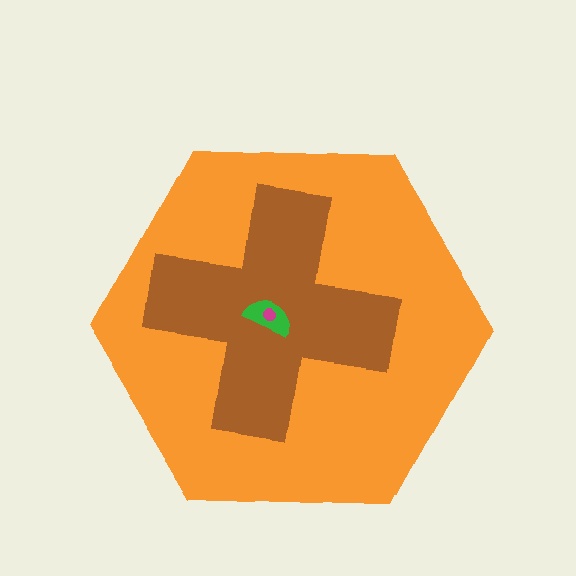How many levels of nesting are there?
4.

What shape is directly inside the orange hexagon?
The brown cross.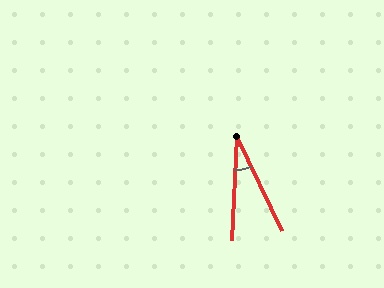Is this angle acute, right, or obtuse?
It is acute.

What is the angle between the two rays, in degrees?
Approximately 28 degrees.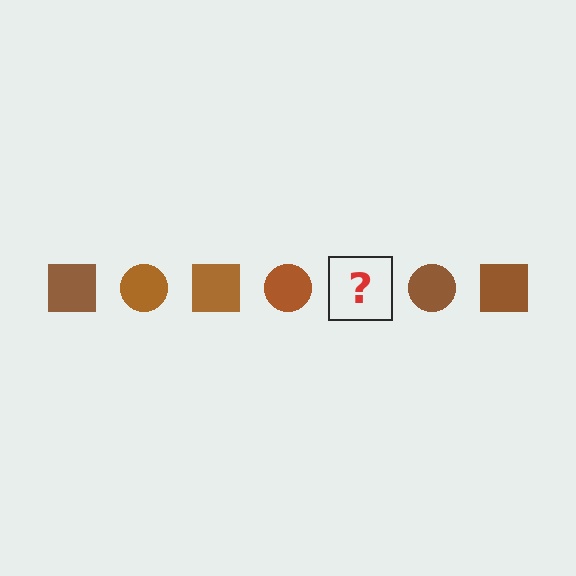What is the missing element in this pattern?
The missing element is a brown square.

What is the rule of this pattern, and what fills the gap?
The rule is that the pattern cycles through square, circle shapes in brown. The gap should be filled with a brown square.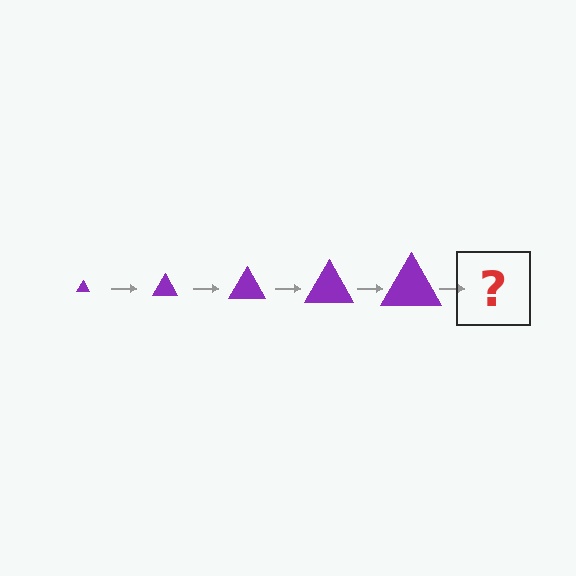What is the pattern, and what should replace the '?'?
The pattern is that the triangle gets progressively larger each step. The '?' should be a purple triangle, larger than the previous one.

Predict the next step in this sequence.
The next step is a purple triangle, larger than the previous one.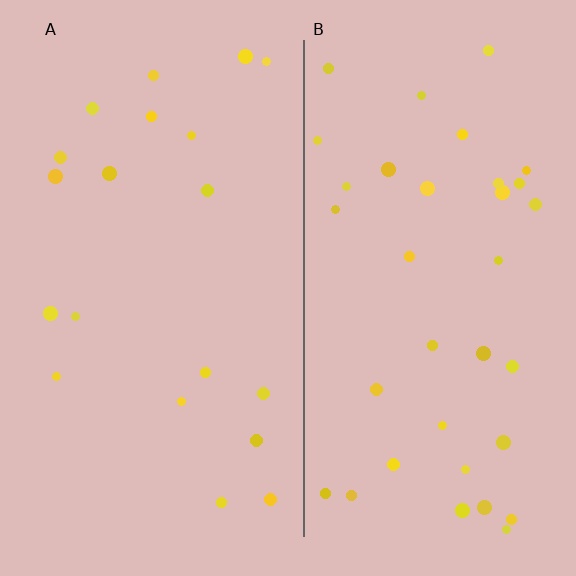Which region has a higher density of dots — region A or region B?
B (the right).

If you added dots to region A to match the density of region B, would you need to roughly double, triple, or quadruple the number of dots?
Approximately double.